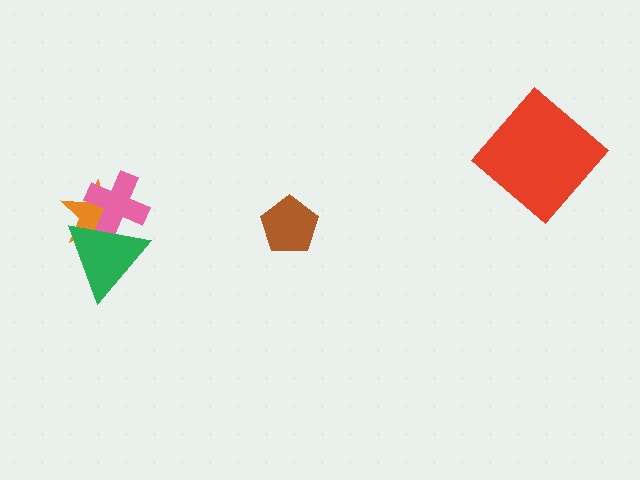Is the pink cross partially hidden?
Yes, it is partially covered by another shape.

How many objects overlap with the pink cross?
2 objects overlap with the pink cross.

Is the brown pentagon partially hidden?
No, no other shape covers it.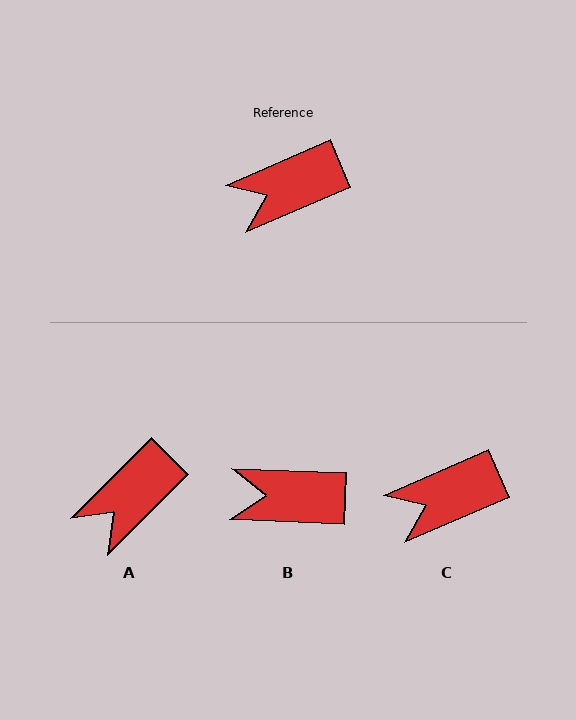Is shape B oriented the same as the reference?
No, it is off by about 26 degrees.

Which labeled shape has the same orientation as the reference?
C.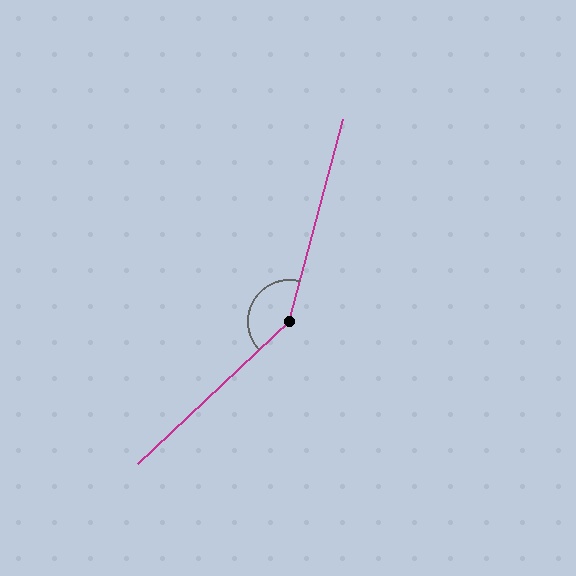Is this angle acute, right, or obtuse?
It is obtuse.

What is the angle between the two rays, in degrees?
Approximately 148 degrees.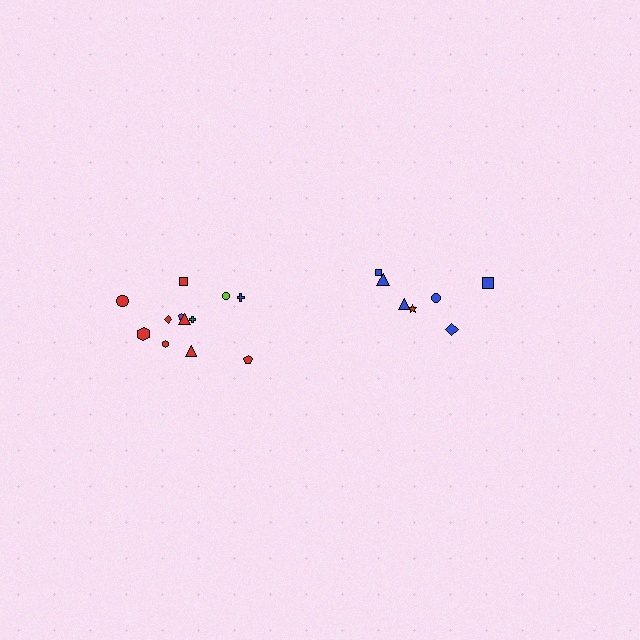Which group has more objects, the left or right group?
The left group.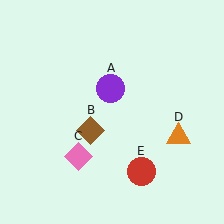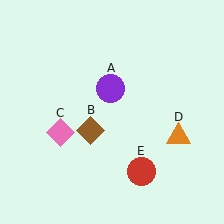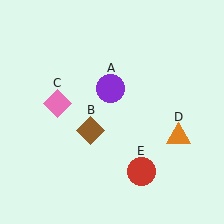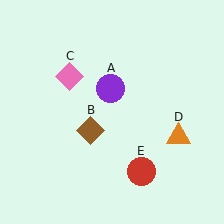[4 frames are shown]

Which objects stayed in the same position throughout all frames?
Purple circle (object A) and brown diamond (object B) and orange triangle (object D) and red circle (object E) remained stationary.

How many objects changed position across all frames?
1 object changed position: pink diamond (object C).